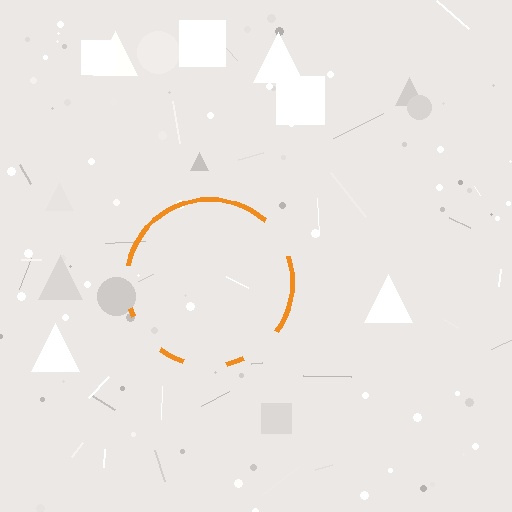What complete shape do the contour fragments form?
The contour fragments form a circle.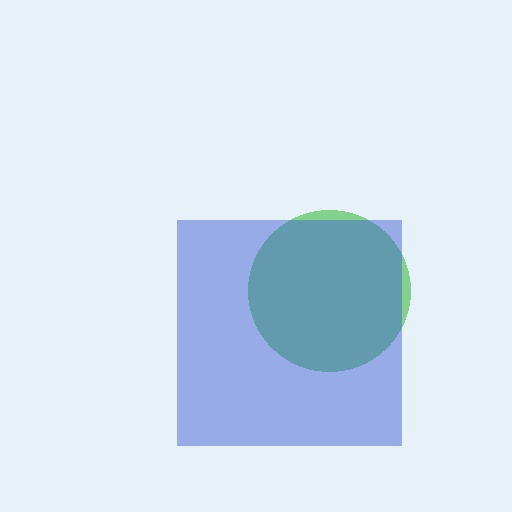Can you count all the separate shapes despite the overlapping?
Yes, there are 2 separate shapes.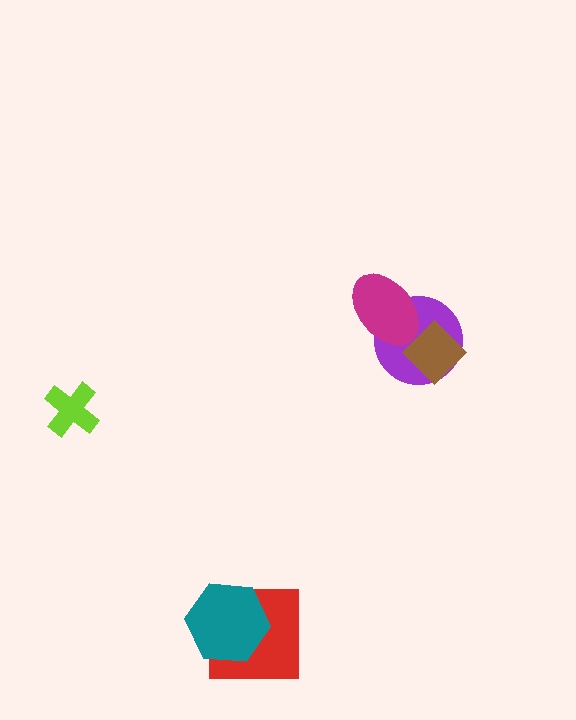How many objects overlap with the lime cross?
0 objects overlap with the lime cross.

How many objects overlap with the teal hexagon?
1 object overlaps with the teal hexagon.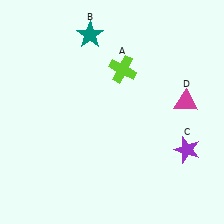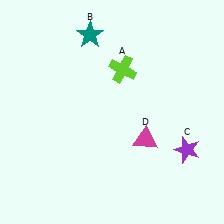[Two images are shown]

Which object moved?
The magenta triangle (D) moved left.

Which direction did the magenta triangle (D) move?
The magenta triangle (D) moved left.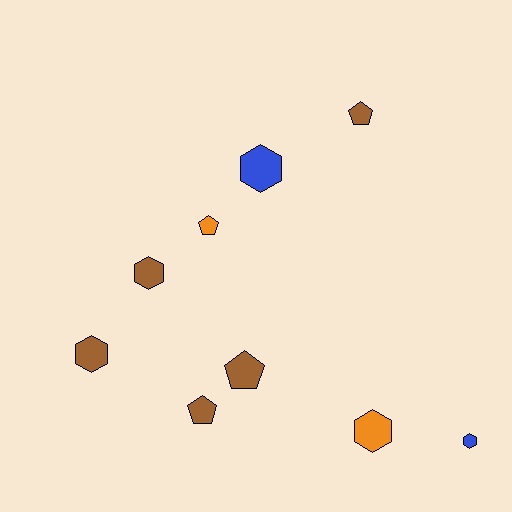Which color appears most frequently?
Brown, with 5 objects.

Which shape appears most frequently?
Hexagon, with 5 objects.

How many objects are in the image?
There are 9 objects.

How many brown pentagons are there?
There are 3 brown pentagons.